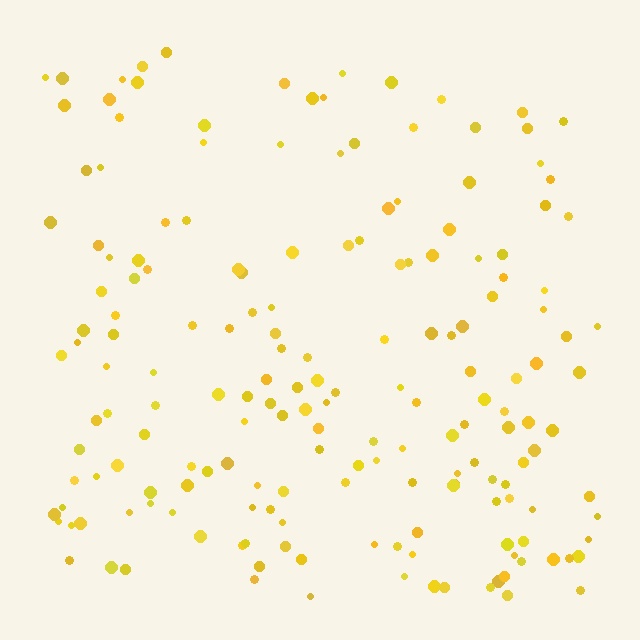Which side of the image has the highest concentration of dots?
The bottom.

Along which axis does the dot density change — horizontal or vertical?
Vertical.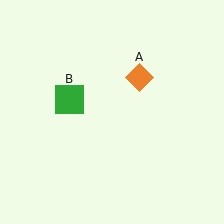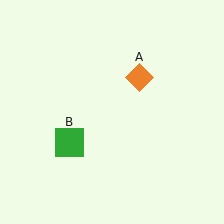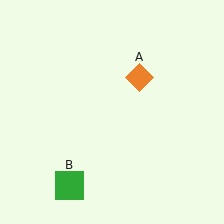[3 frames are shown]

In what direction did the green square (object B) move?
The green square (object B) moved down.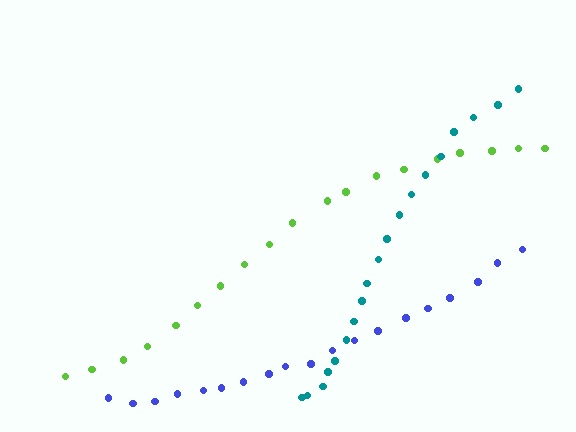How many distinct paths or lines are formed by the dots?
There are 3 distinct paths.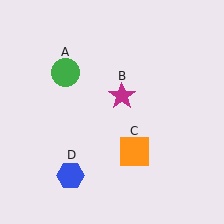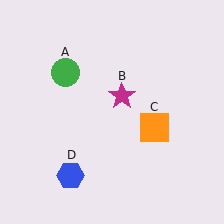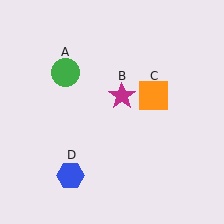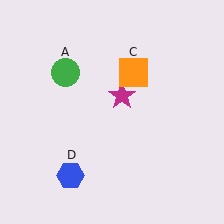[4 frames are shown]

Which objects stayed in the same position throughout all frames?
Green circle (object A) and magenta star (object B) and blue hexagon (object D) remained stationary.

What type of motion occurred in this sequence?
The orange square (object C) rotated counterclockwise around the center of the scene.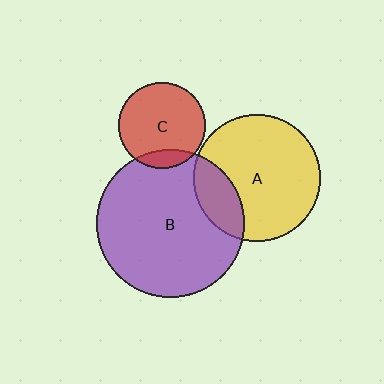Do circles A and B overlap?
Yes.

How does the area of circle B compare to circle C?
Approximately 2.9 times.